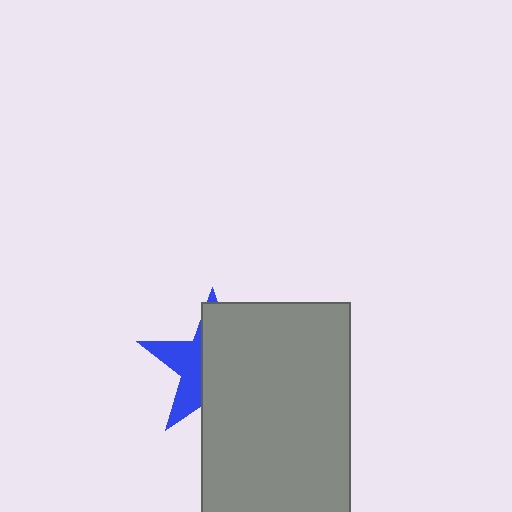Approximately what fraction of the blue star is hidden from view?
Roughly 63% of the blue star is hidden behind the gray rectangle.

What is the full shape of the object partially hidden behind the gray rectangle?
The partially hidden object is a blue star.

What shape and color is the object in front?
The object in front is a gray rectangle.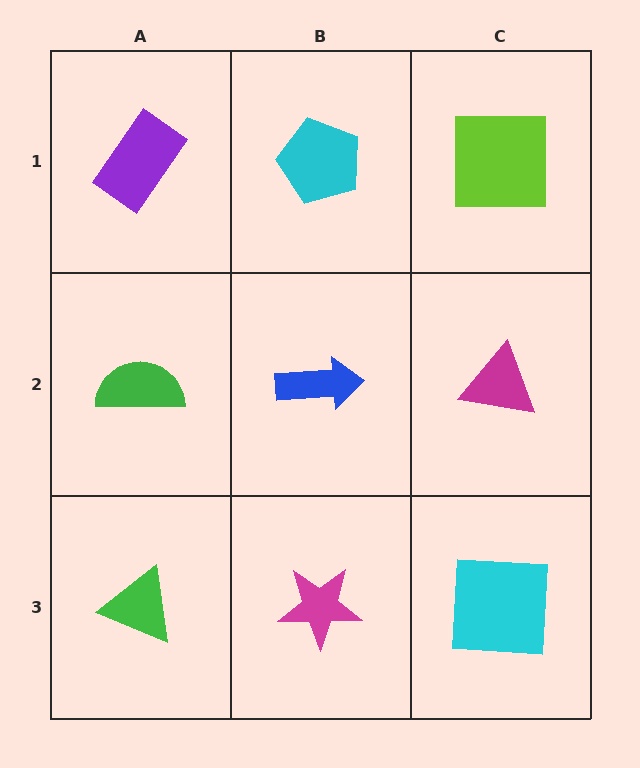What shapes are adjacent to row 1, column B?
A blue arrow (row 2, column B), a purple rectangle (row 1, column A), a lime square (row 1, column C).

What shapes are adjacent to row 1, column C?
A magenta triangle (row 2, column C), a cyan pentagon (row 1, column B).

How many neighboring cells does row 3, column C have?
2.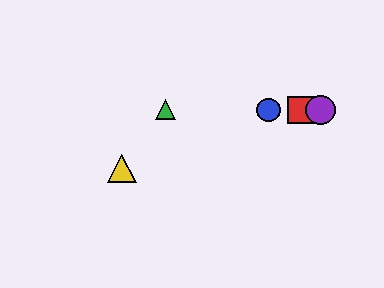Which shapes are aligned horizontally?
The red square, the blue circle, the green triangle, the purple circle are aligned horizontally.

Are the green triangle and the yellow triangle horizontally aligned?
No, the green triangle is at y≈110 and the yellow triangle is at y≈169.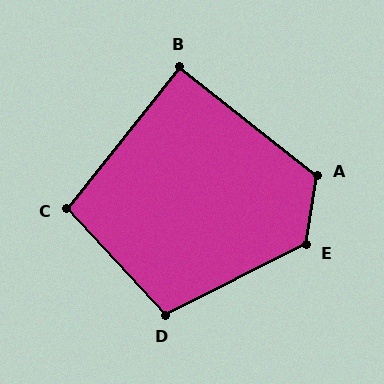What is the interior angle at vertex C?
Approximately 99 degrees (obtuse).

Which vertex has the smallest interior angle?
B, at approximately 90 degrees.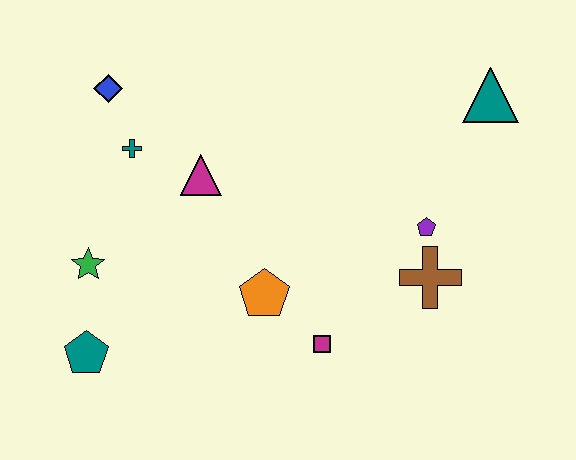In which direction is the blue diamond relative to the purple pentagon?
The blue diamond is to the left of the purple pentagon.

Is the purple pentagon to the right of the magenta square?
Yes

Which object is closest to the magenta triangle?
The teal cross is closest to the magenta triangle.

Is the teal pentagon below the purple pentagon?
Yes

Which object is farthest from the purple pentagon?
The teal pentagon is farthest from the purple pentagon.